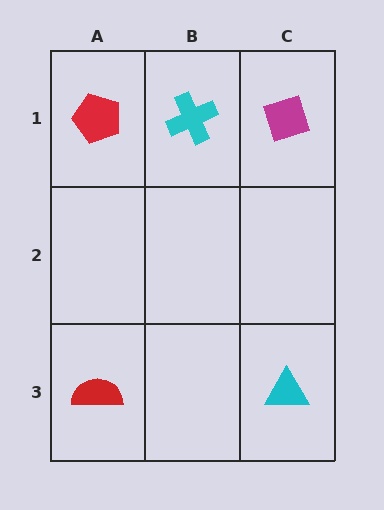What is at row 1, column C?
A magenta diamond.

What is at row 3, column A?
A red semicircle.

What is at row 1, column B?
A cyan cross.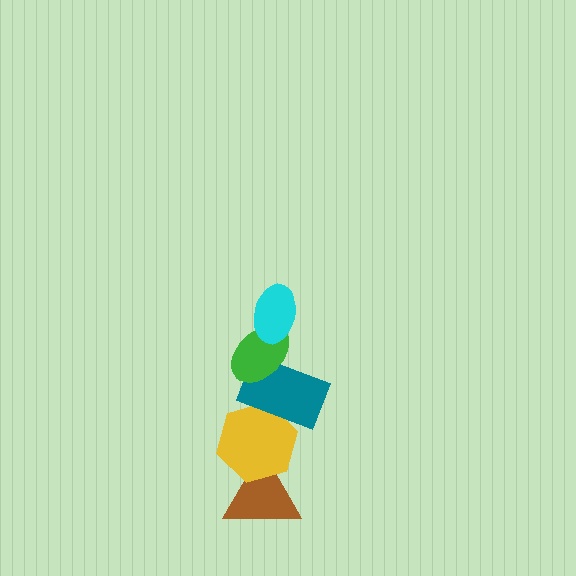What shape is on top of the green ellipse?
The cyan ellipse is on top of the green ellipse.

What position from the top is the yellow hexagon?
The yellow hexagon is 4th from the top.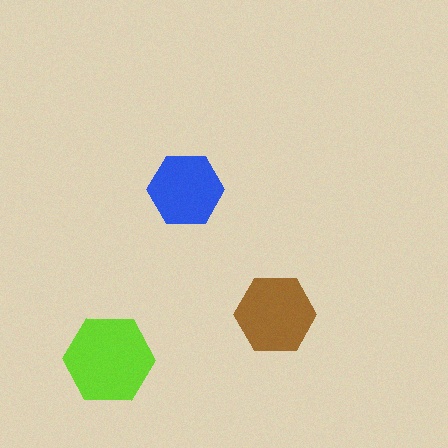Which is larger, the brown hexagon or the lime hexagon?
The lime one.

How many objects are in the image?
There are 3 objects in the image.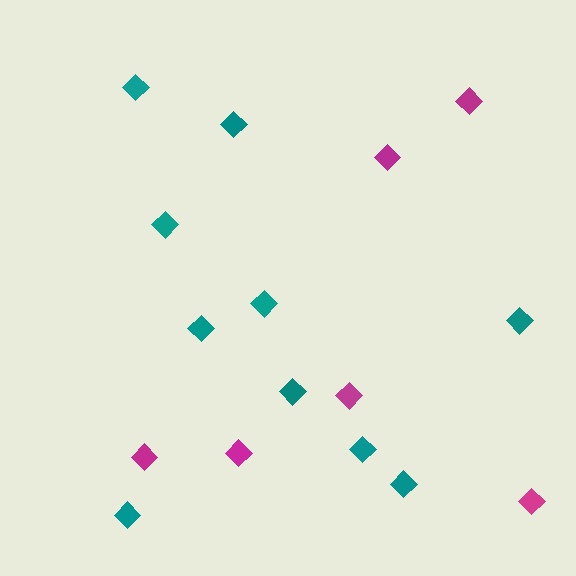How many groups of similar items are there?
There are 2 groups: one group of teal diamonds (10) and one group of magenta diamonds (6).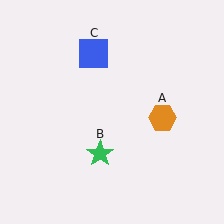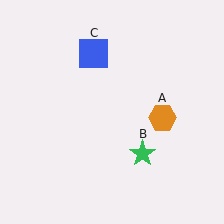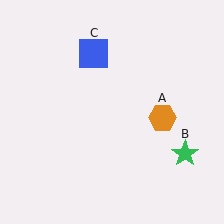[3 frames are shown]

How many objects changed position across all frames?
1 object changed position: green star (object B).